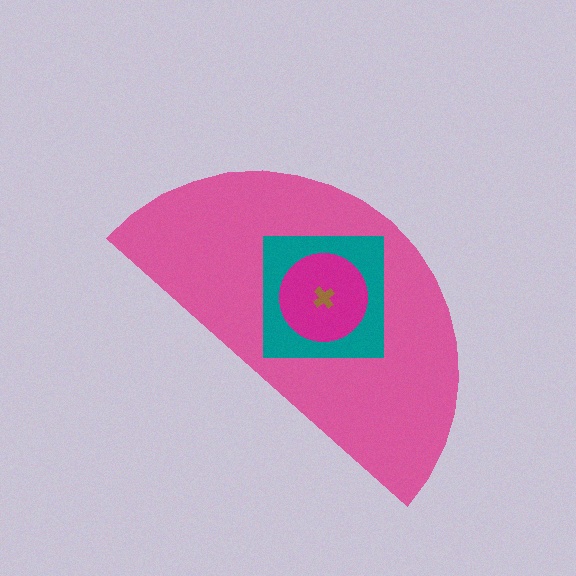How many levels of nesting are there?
4.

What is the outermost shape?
The pink semicircle.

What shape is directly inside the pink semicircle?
The teal square.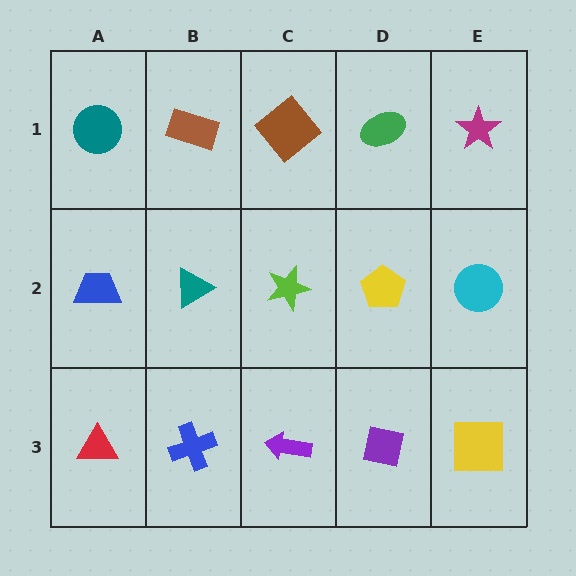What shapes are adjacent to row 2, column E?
A magenta star (row 1, column E), a yellow square (row 3, column E), a yellow pentagon (row 2, column D).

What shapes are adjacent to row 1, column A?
A blue trapezoid (row 2, column A), a brown rectangle (row 1, column B).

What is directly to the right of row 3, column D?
A yellow square.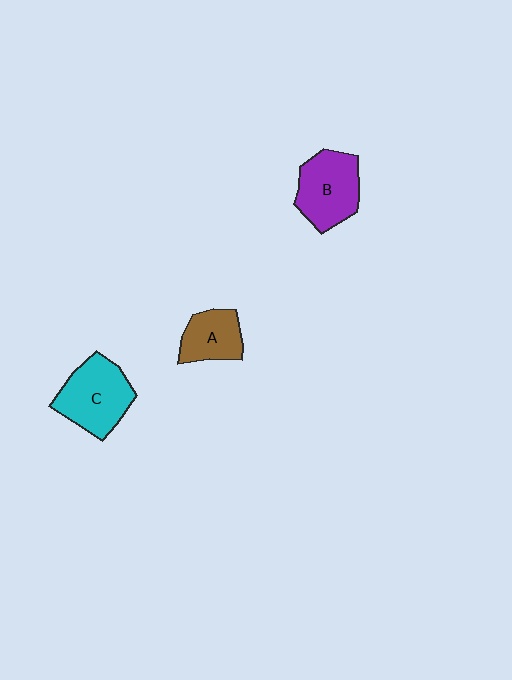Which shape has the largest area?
Shape C (cyan).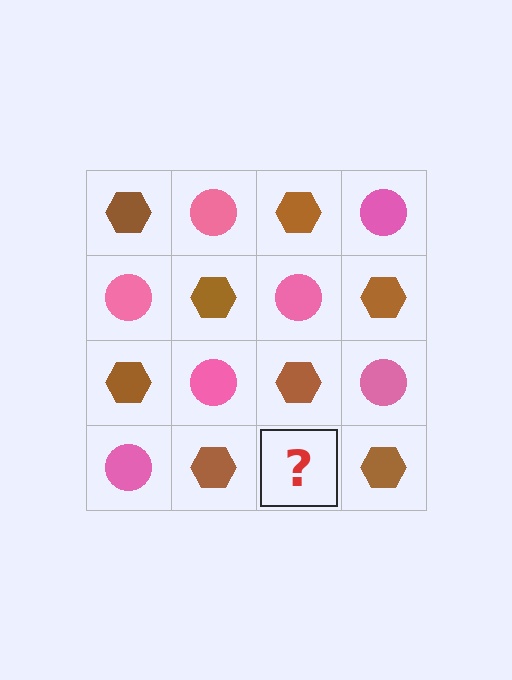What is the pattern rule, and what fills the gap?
The rule is that it alternates brown hexagon and pink circle in a checkerboard pattern. The gap should be filled with a pink circle.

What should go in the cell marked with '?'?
The missing cell should contain a pink circle.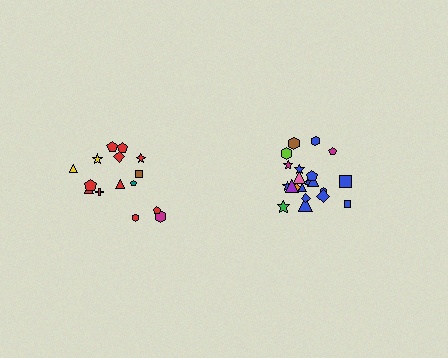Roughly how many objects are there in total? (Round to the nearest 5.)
Roughly 35 objects in total.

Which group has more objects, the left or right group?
The right group.